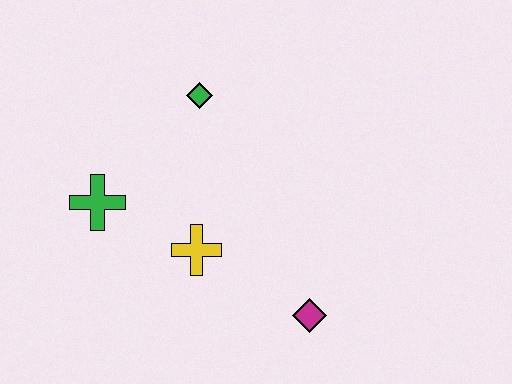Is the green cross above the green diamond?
No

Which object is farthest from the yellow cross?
The green diamond is farthest from the yellow cross.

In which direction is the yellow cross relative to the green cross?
The yellow cross is to the right of the green cross.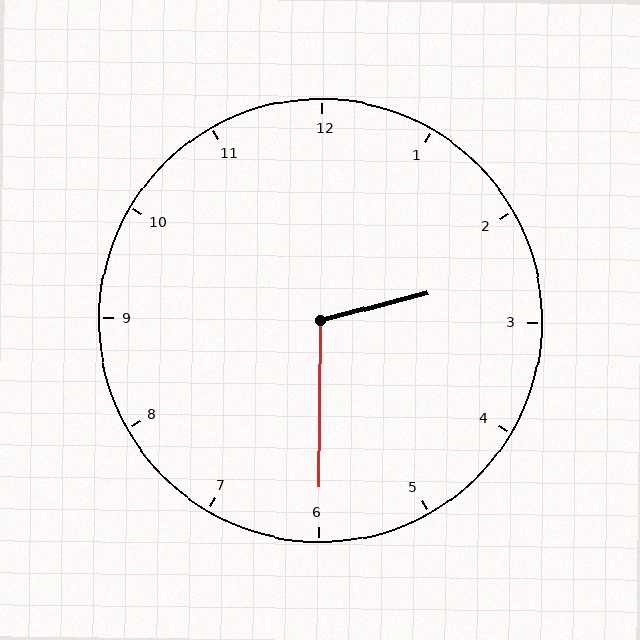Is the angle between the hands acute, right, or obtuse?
It is obtuse.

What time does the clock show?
2:30.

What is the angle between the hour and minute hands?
Approximately 105 degrees.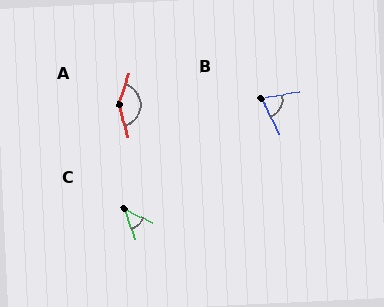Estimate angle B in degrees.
Approximately 74 degrees.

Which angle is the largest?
A, at approximately 147 degrees.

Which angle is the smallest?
C, at approximately 45 degrees.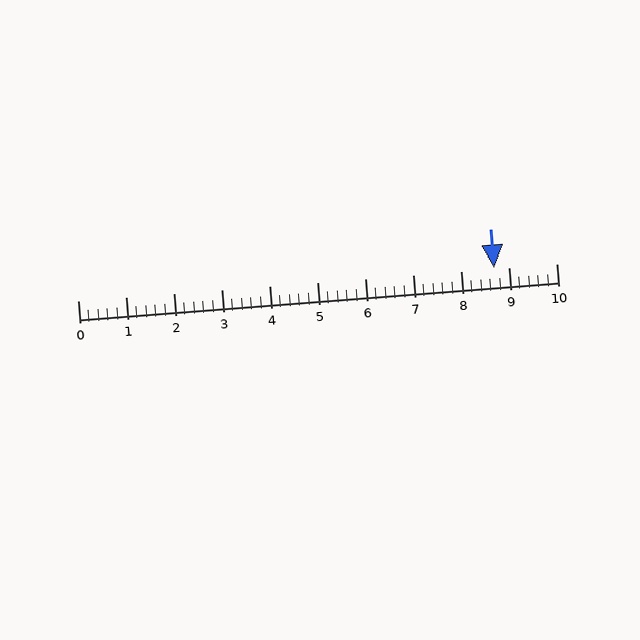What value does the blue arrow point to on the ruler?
The blue arrow points to approximately 8.7.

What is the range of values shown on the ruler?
The ruler shows values from 0 to 10.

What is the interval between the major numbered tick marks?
The major tick marks are spaced 1 units apart.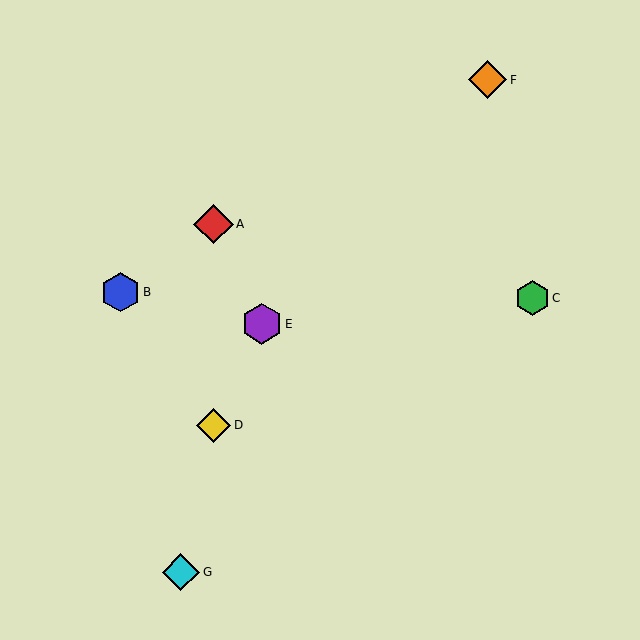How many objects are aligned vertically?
2 objects (A, D) are aligned vertically.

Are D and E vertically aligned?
No, D is at x≈214 and E is at x≈262.